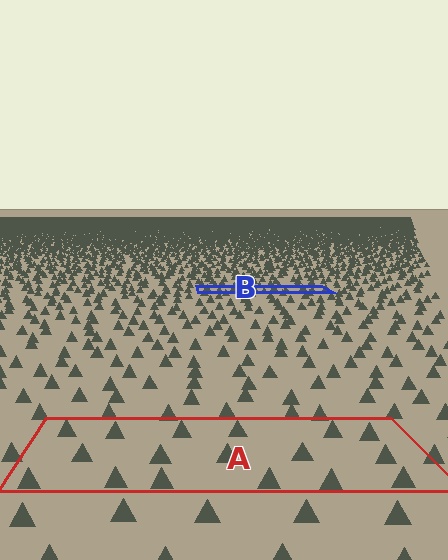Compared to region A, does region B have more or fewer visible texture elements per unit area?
Region B has more texture elements per unit area — they are packed more densely because it is farther away.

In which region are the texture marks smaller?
The texture marks are smaller in region B, because it is farther away.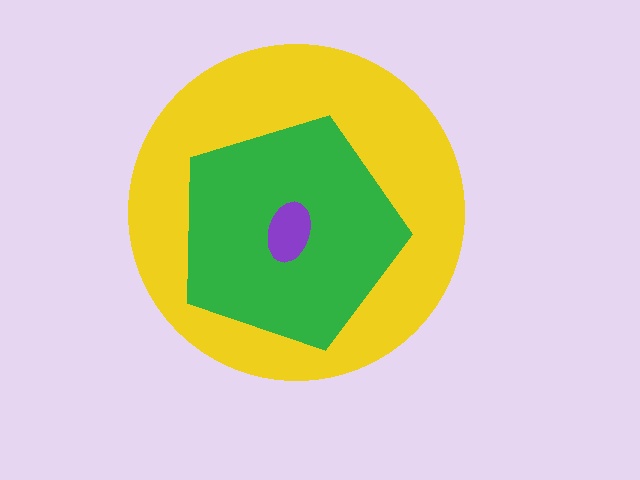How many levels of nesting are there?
3.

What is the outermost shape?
The yellow circle.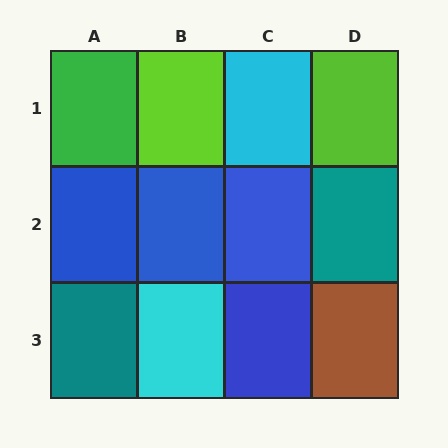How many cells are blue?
4 cells are blue.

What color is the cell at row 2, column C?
Blue.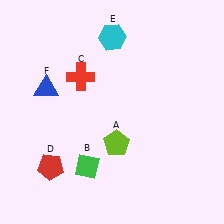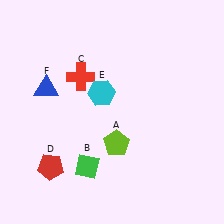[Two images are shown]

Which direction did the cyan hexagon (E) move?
The cyan hexagon (E) moved down.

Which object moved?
The cyan hexagon (E) moved down.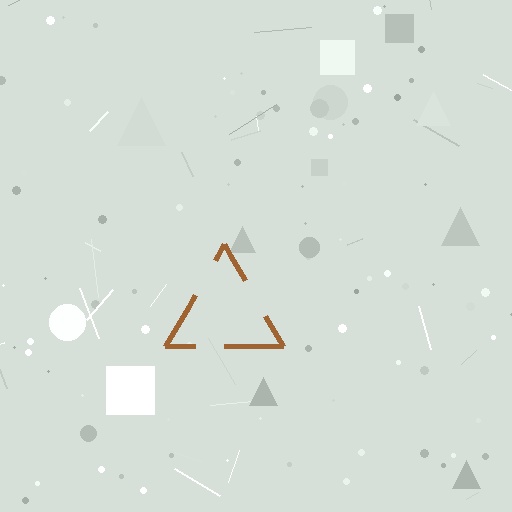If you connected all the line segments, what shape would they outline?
They would outline a triangle.